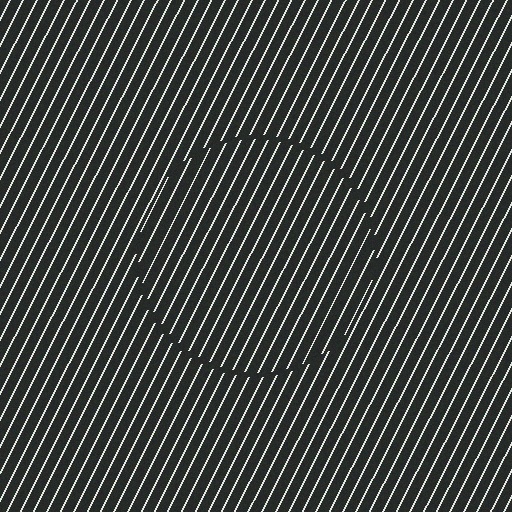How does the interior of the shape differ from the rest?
The interior of the shape contains the same grating, shifted by half a period — the contour is defined by the phase discontinuity where line-ends from the inner and outer gratings abut.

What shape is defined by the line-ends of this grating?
An illusory circle. The interior of the shape contains the same grating, shifted by half a period — the contour is defined by the phase discontinuity where line-ends from the inner and outer gratings abut.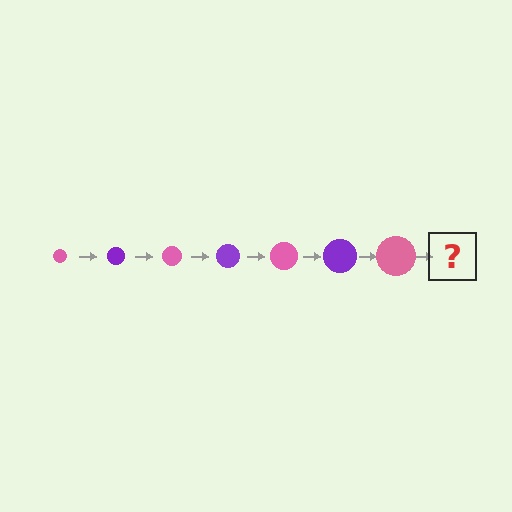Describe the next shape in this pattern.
It should be a purple circle, larger than the previous one.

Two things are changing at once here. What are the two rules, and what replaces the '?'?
The two rules are that the circle grows larger each step and the color cycles through pink and purple. The '?' should be a purple circle, larger than the previous one.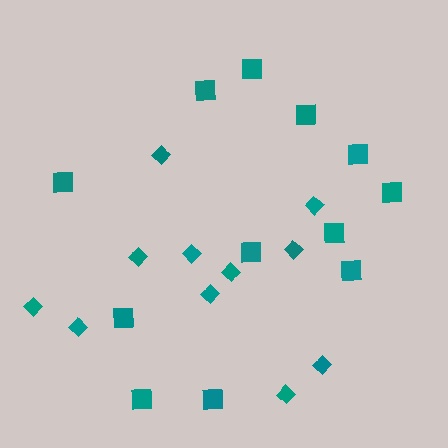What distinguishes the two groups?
There are 2 groups: one group of diamonds (11) and one group of squares (12).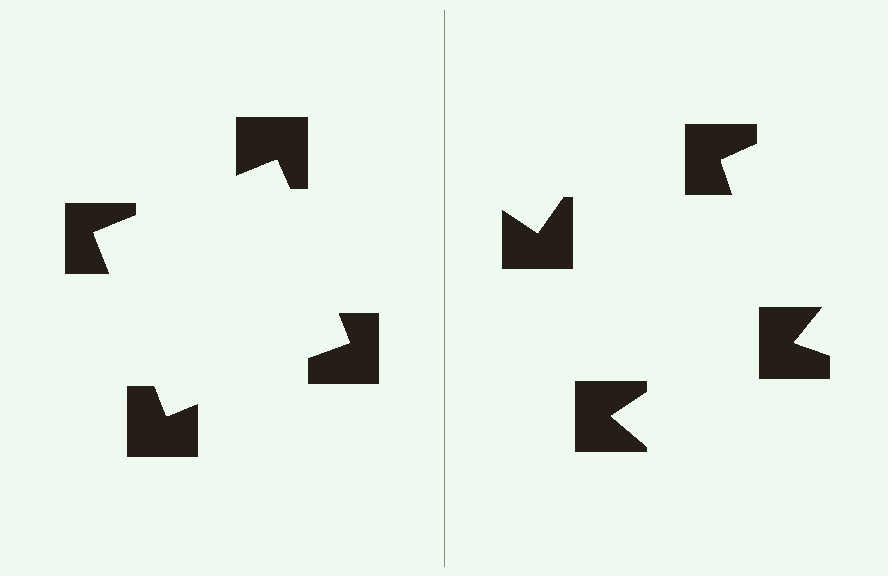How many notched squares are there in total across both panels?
8 — 4 on each side.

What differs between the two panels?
The notched squares are positioned identically on both sides; only the wedge orientations differ. On the left they align to a square; on the right they are misaligned.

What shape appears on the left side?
An illusory square.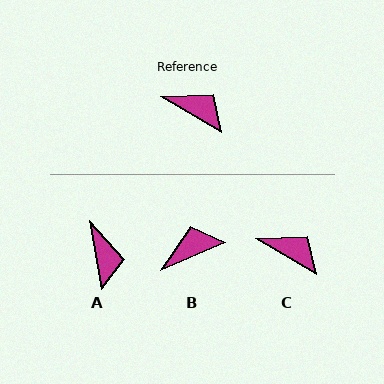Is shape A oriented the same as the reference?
No, it is off by about 50 degrees.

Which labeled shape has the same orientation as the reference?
C.